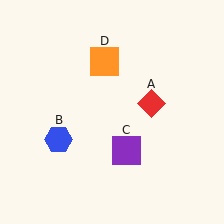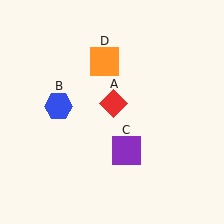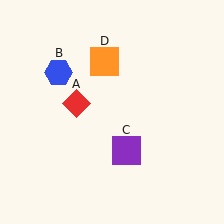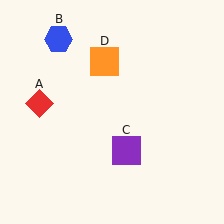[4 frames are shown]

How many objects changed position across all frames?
2 objects changed position: red diamond (object A), blue hexagon (object B).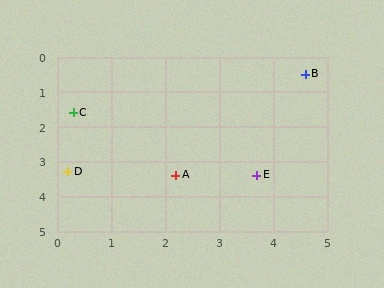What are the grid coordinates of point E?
Point E is at approximately (3.7, 3.4).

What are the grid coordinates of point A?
Point A is at approximately (2.2, 3.4).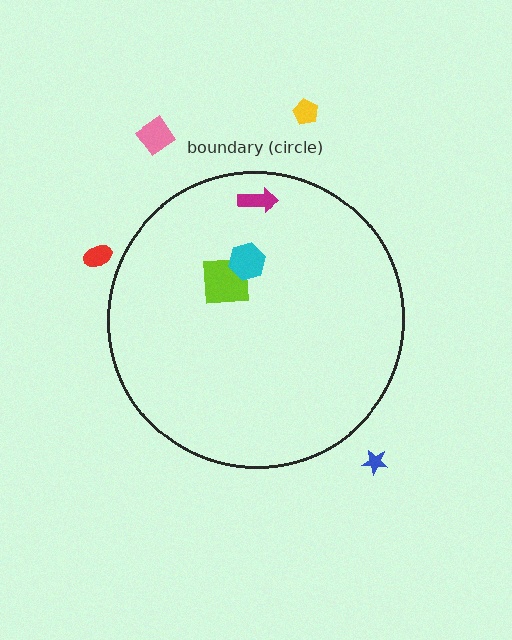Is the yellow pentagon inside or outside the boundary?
Outside.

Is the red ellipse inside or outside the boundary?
Outside.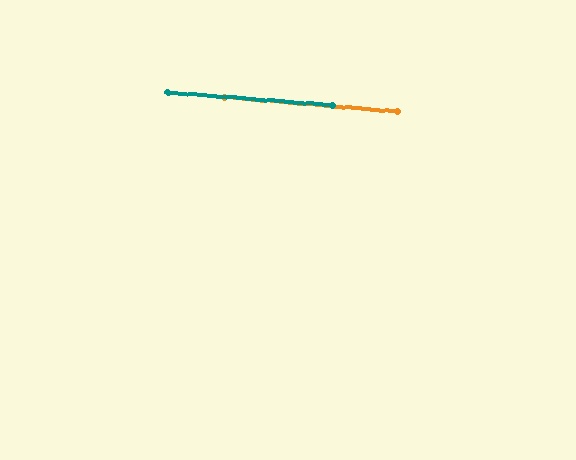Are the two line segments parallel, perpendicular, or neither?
Parallel — their directions differ by only 0.5°.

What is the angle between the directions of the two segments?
Approximately 0 degrees.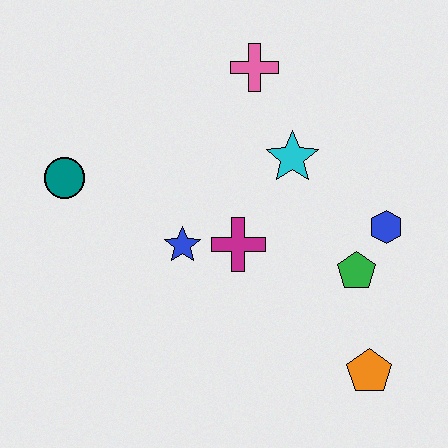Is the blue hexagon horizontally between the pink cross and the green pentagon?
No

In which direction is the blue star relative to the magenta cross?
The blue star is to the left of the magenta cross.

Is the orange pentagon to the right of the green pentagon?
Yes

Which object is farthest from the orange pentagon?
The teal circle is farthest from the orange pentagon.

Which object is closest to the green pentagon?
The blue hexagon is closest to the green pentagon.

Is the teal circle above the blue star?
Yes